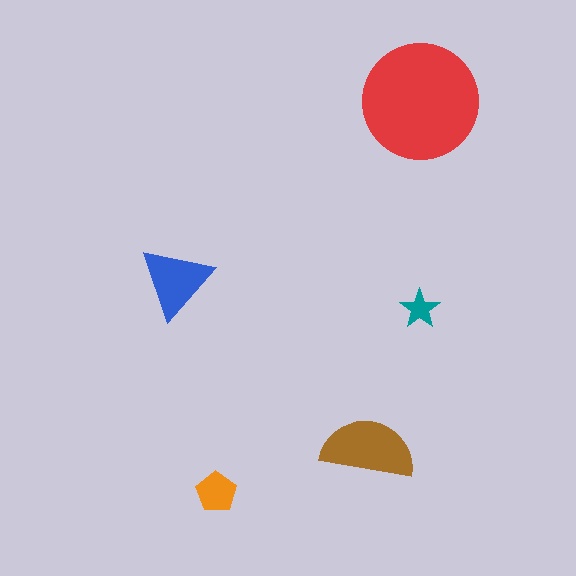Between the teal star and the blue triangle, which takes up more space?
The blue triangle.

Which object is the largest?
The red circle.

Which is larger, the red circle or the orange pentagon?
The red circle.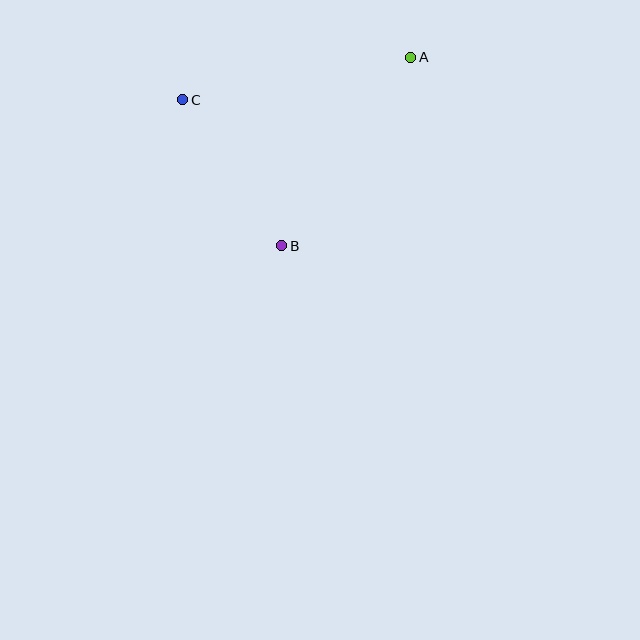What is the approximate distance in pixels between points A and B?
The distance between A and B is approximately 228 pixels.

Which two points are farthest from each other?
Points A and C are farthest from each other.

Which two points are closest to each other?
Points B and C are closest to each other.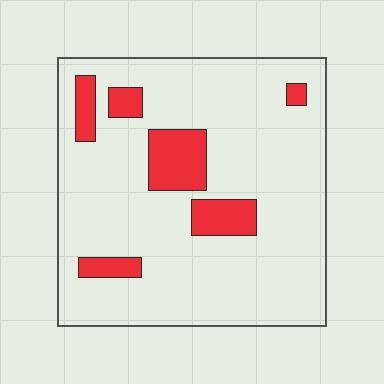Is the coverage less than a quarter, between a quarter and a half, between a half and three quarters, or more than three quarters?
Less than a quarter.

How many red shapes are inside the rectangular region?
6.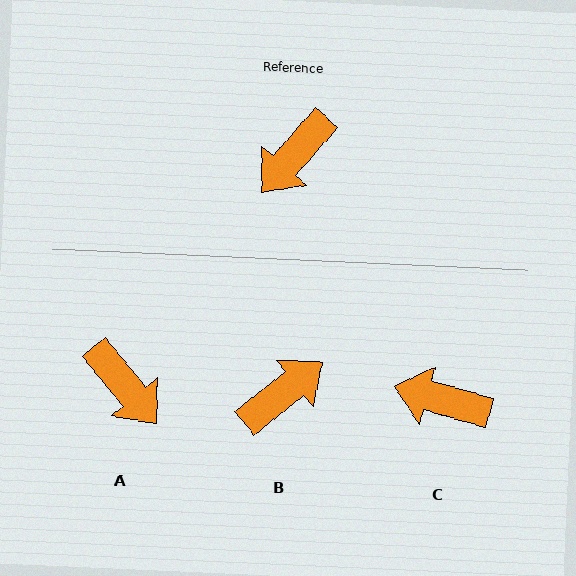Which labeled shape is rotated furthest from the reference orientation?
B, about 169 degrees away.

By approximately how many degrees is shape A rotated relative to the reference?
Approximately 81 degrees counter-clockwise.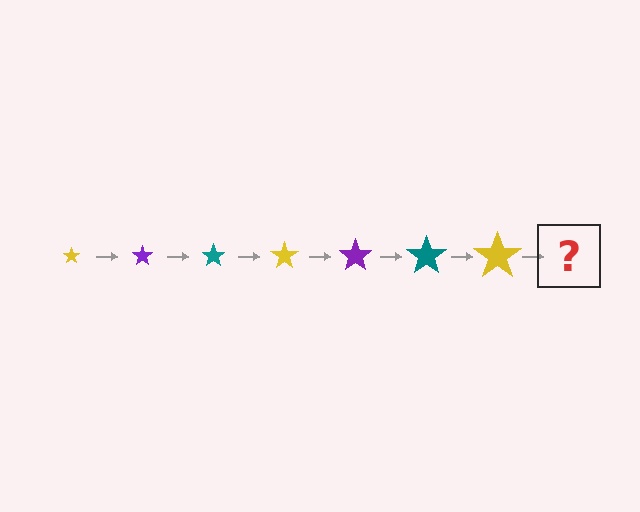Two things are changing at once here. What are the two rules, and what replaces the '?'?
The two rules are that the star grows larger each step and the color cycles through yellow, purple, and teal. The '?' should be a purple star, larger than the previous one.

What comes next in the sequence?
The next element should be a purple star, larger than the previous one.